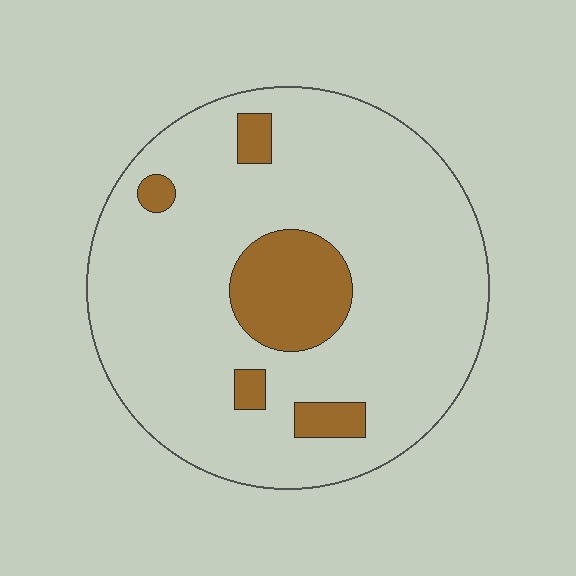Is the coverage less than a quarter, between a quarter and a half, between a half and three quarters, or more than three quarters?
Less than a quarter.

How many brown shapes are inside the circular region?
5.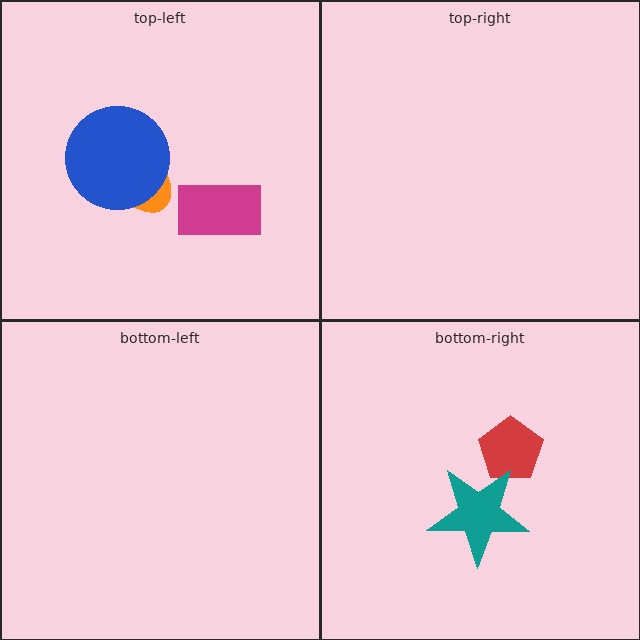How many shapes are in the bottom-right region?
2.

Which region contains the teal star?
The bottom-right region.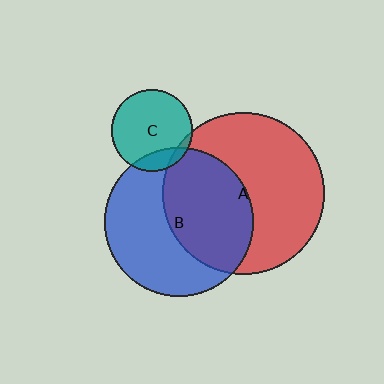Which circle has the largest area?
Circle A (red).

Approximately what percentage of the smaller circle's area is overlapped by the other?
Approximately 5%.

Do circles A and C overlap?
Yes.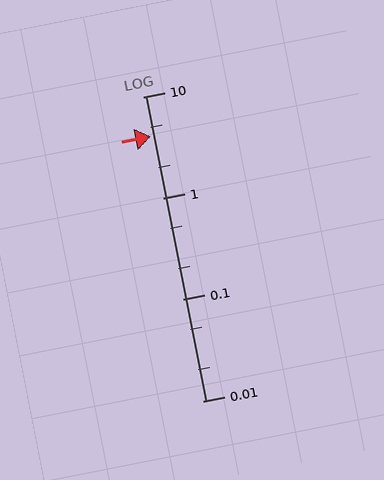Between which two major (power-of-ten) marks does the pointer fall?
The pointer is between 1 and 10.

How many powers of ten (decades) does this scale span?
The scale spans 3 decades, from 0.01 to 10.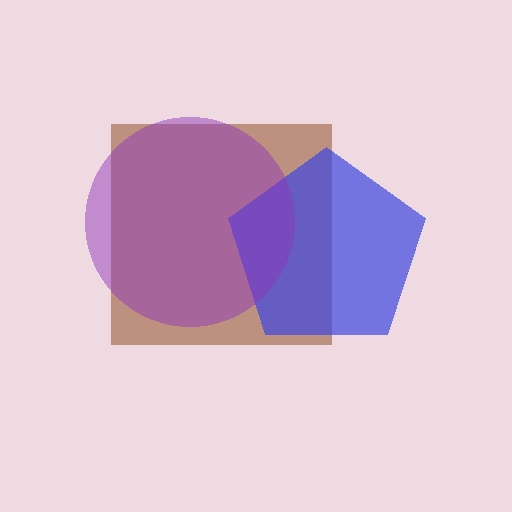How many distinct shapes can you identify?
There are 3 distinct shapes: a brown square, a blue pentagon, a purple circle.